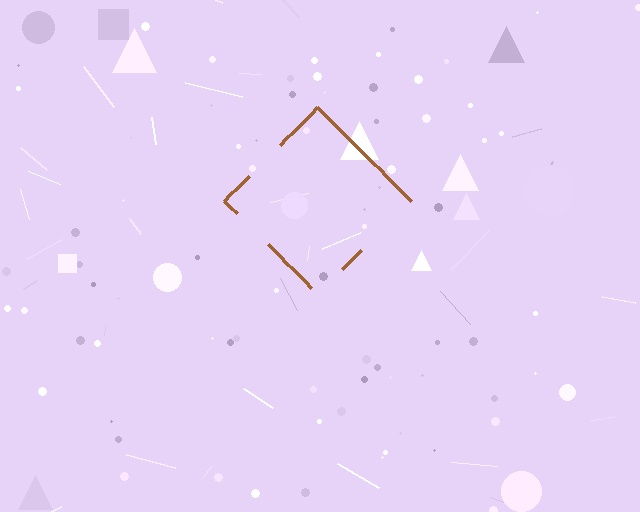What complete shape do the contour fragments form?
The contour fragments form a diamond.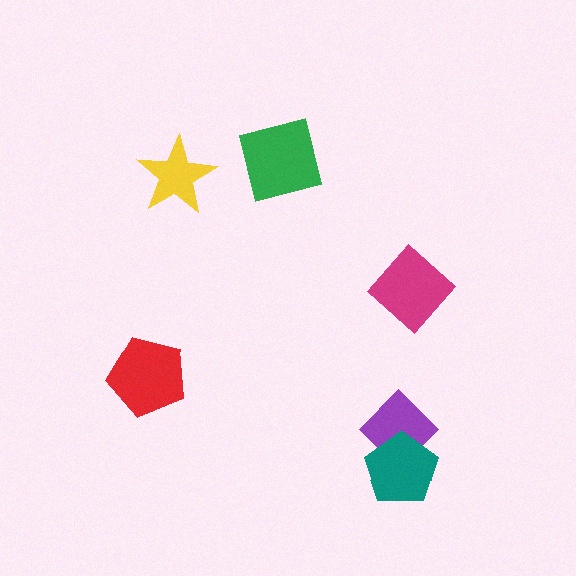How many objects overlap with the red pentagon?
0 objects overlap with the red pentagon.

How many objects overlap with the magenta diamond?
0 objects overlap with the magenta diamond.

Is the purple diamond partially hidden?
Yes, it is partially covered by another shape.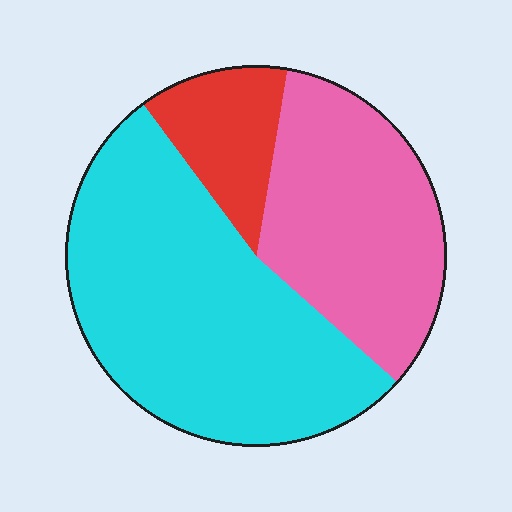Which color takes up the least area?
Red, at roughly 15%.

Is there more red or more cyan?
Cyan.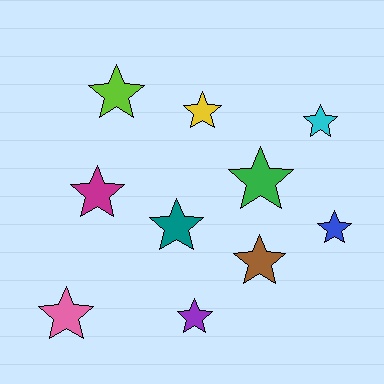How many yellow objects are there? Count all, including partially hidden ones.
There is 1 yellow object.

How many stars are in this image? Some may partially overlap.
There are 10 stars.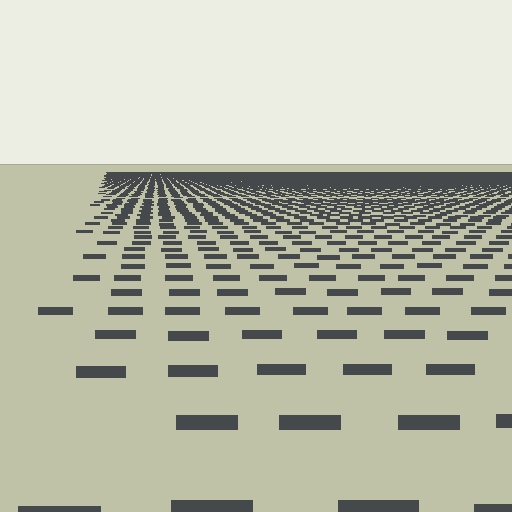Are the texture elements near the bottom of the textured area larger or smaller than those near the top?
Larger. Near the bottom, elements are closer to the viewer and appear at a bigger on-screen size.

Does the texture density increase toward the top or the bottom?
Density increases toward the top.